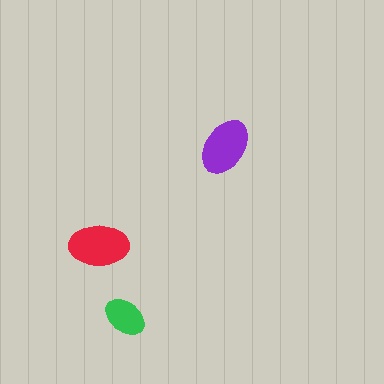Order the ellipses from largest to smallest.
the red one, the purple one, the green one.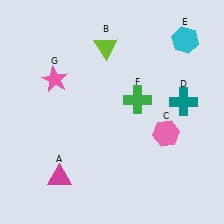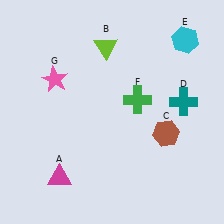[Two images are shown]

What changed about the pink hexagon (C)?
In Image 1, C is pink. In Image 2, it changed to brown.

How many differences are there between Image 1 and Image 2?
There is 1 difference between the two images.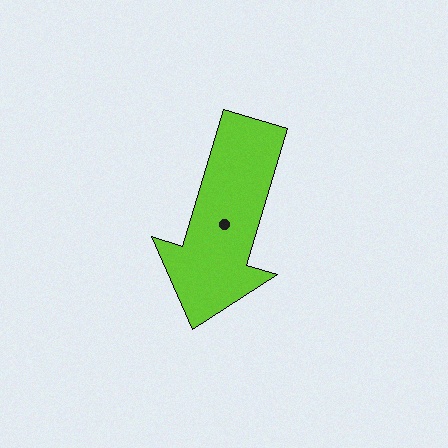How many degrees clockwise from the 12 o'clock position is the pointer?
Approximately 197 degrees.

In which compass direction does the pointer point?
South.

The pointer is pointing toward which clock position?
Roughly 7 o'clock.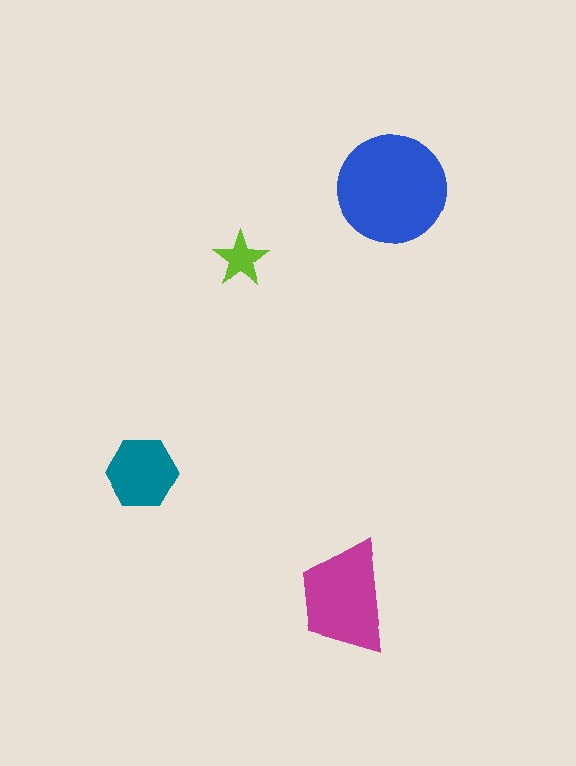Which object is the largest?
The blue circle.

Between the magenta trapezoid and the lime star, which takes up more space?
The magenta trapezoid.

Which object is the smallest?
The lime star.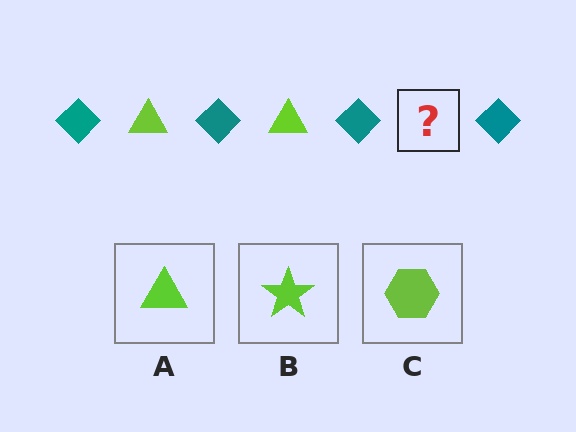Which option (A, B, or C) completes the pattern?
A.